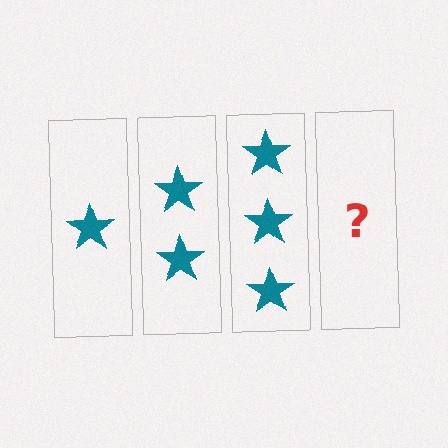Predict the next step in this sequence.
The next step is 4 stars.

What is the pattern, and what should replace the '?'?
The pattern is that each step adds one more star. The '?' should be 4 stars.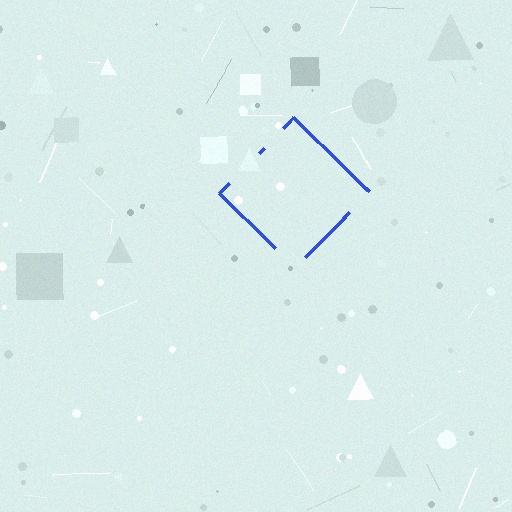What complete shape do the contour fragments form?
The contour fragments form a diamond.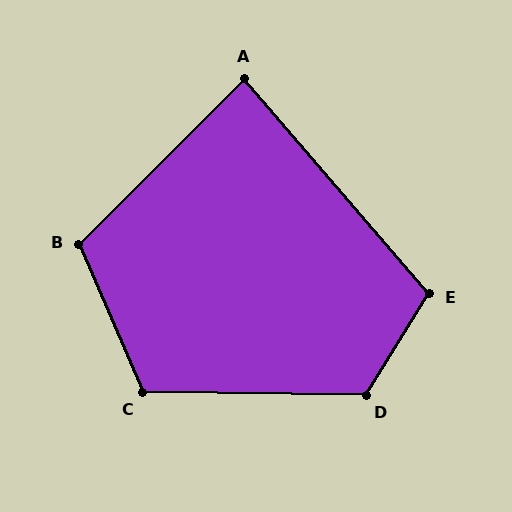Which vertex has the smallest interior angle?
A, at approximately 86 degrees.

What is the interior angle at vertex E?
Approximately 107 degrees (obtuse).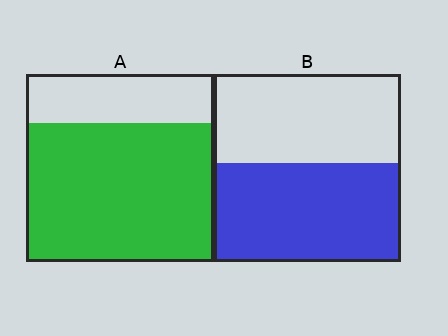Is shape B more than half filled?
Roughly half.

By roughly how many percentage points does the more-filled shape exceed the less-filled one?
By roughly 20 percentage points (A over B).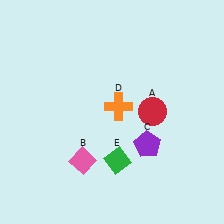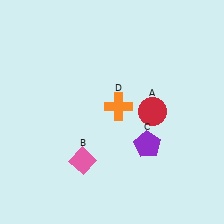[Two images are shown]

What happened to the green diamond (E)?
The green diamond (E) was removed in Image 2. It was in the bottom-right area of Image 1.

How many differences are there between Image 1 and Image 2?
There is 1 difference between the two images.